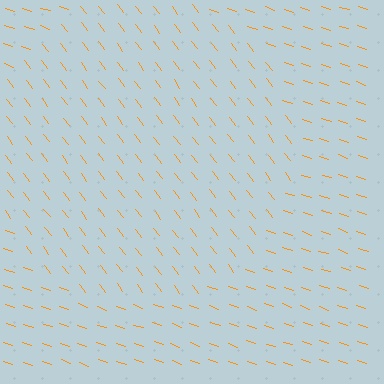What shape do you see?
I see a circle.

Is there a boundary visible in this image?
Yes, there is a texture boundary formed by a change in line orientation.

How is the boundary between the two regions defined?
The boundary is defined purely by a change in line orientation (approximately 34 degrees difference). All lines are the same color and thickness.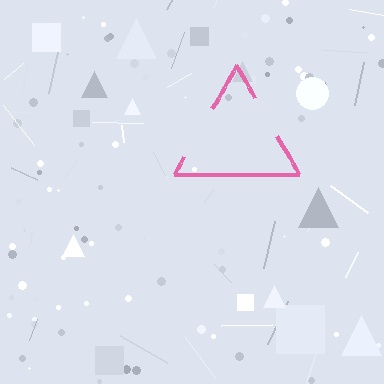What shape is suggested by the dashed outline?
The dashed outline suggests a triangle.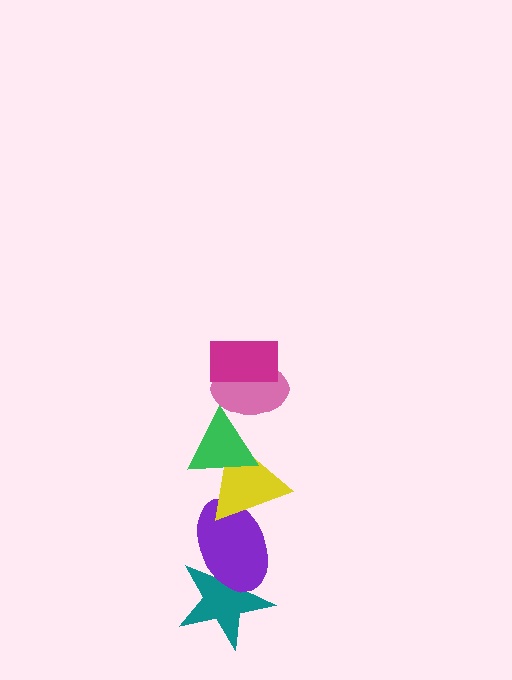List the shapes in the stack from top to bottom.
From top to bottom: the magenta rectangle, the pink ellipse, the green triangle, the yellow triangle, the purple ellipse, the teal star.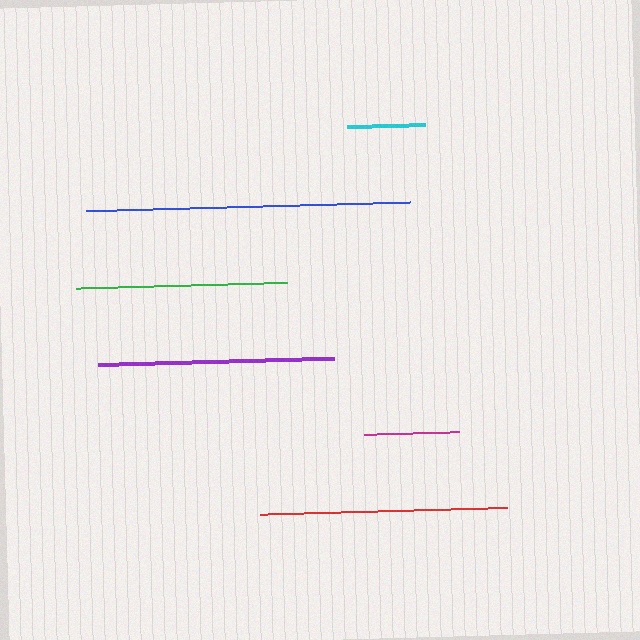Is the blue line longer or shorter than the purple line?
The blue line is longer than the purple line.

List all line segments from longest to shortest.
From longest to shortest: blue, red, purple, green, magenta, cyan.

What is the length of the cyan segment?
The cyan segment is approximately 77 pixels long.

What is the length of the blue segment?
The blue segment is approximately 324 pixels long.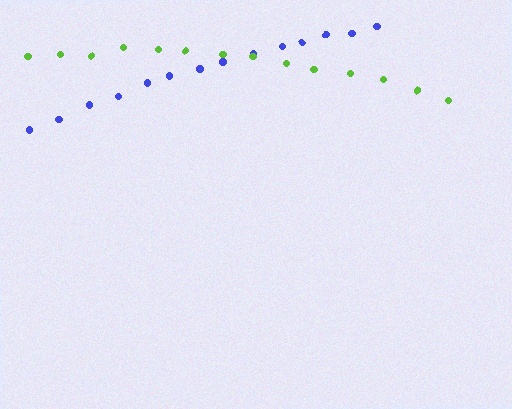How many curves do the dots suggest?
There are 2 distinct paths.